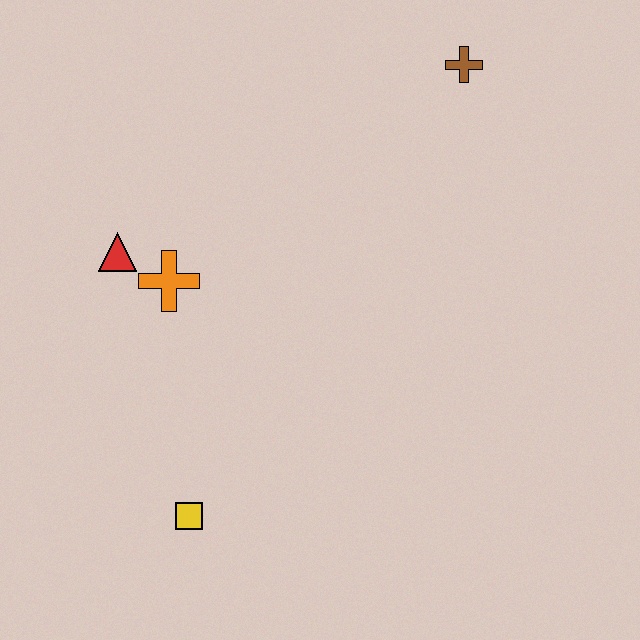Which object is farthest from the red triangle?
The brown cross is farthest from the red triangle.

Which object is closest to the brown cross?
The orange cross is closest to the brown cross.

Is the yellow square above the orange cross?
No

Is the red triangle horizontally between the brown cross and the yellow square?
No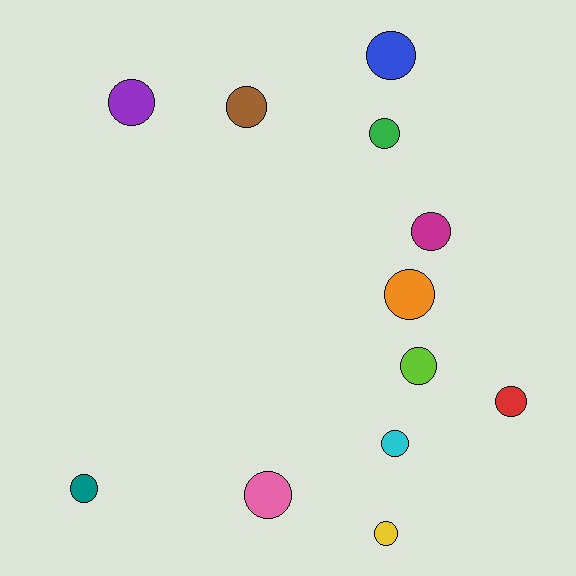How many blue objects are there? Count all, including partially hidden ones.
There is 1 blue object.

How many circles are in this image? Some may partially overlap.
There are 12 circles.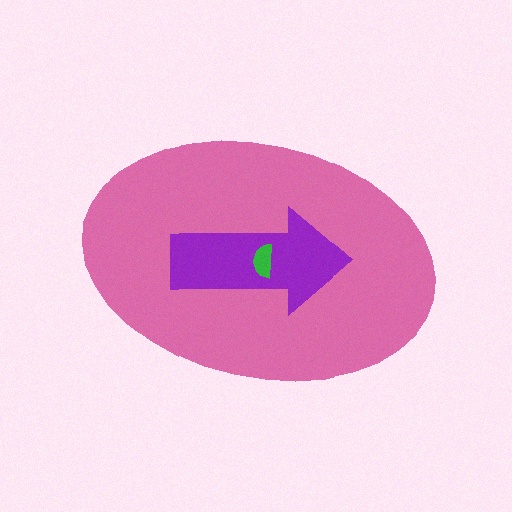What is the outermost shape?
The pink ellipse.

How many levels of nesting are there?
3.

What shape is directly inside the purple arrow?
The green semicircle.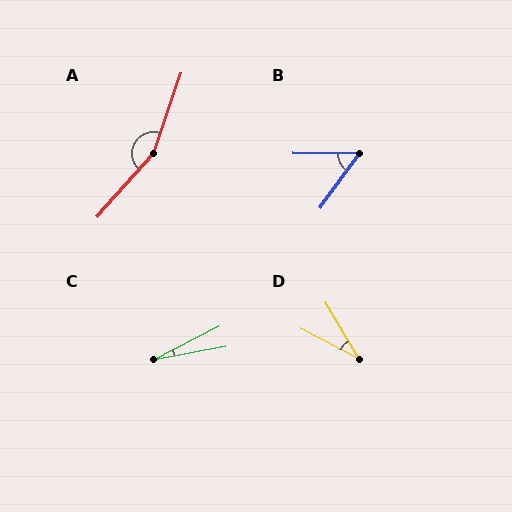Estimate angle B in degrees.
Approximately 54 degrees.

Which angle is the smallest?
C, at approximately 17 degrees.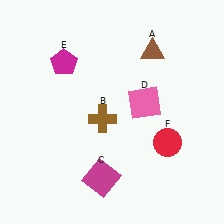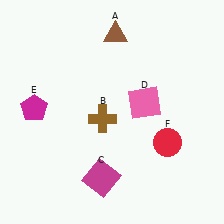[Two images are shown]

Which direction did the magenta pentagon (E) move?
The magenta pentagon (E) moved down.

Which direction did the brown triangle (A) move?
The brown triangle (A) moved left.